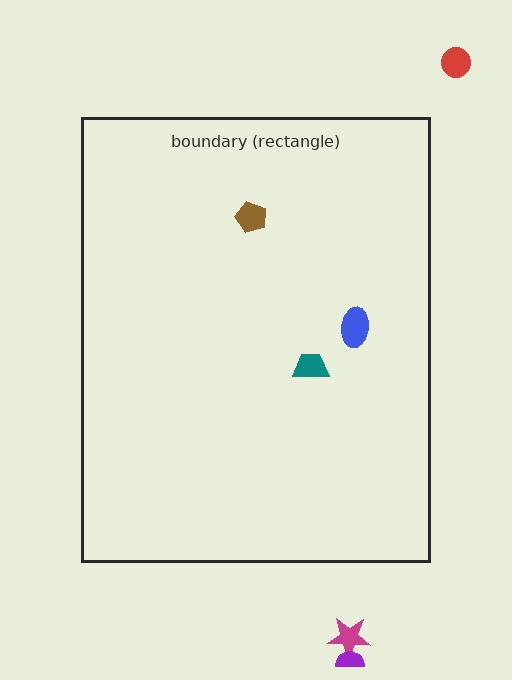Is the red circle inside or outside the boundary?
Outside.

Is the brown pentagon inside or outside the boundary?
Inside.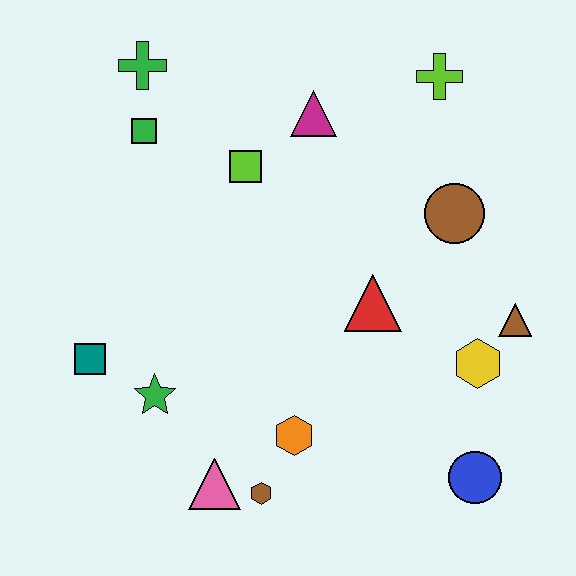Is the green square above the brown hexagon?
Yes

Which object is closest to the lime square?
The magenta triangle is closest to the lime square.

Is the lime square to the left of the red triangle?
Yes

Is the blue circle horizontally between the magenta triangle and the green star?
No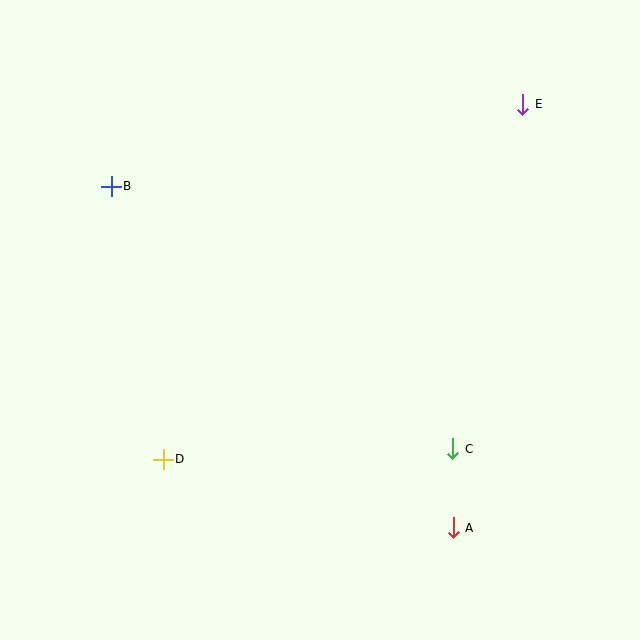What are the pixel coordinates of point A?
Point A is at (453, 528).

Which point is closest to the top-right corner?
Point E is closest to the top-right corner.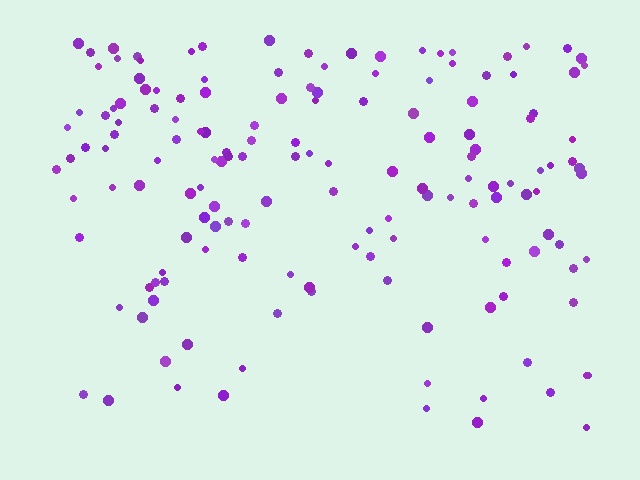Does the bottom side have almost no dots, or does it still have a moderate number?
Still a moderate number, just noticeably fewer than the top.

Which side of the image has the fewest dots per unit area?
The bottom.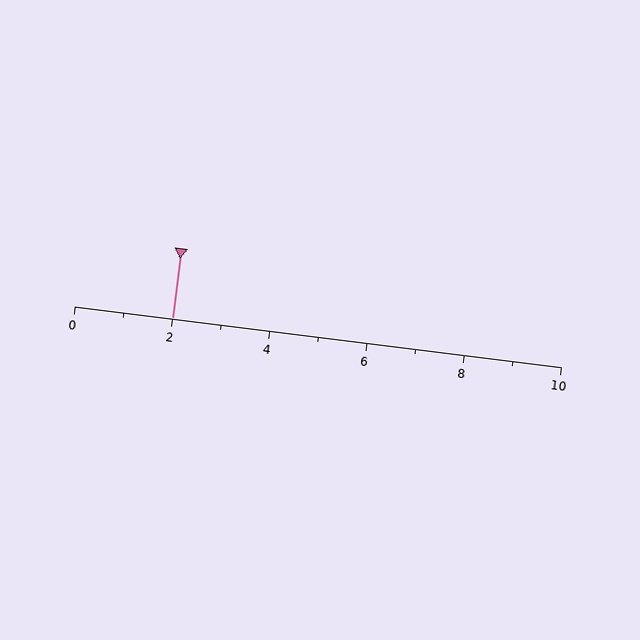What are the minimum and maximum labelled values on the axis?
The axis runs from 0 to 10.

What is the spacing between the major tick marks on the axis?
The major ticks are spaced 2 apart.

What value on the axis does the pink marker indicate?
The marker indicates approximately 2.